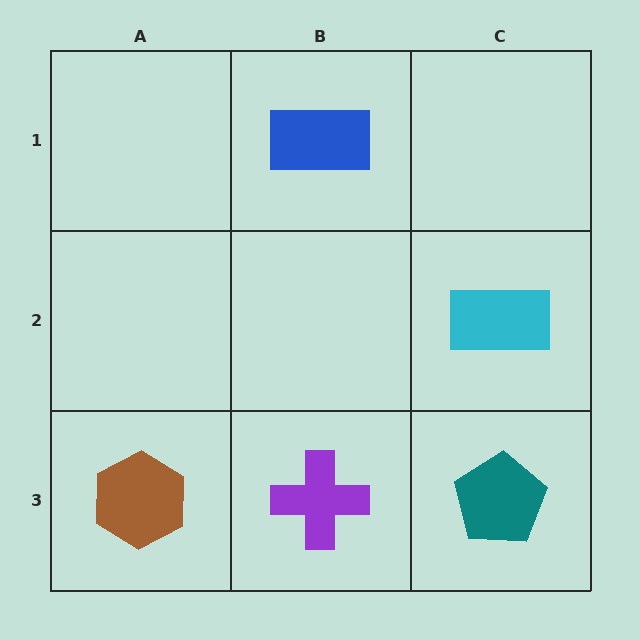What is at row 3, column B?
A purple cross.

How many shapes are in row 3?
3 shapes.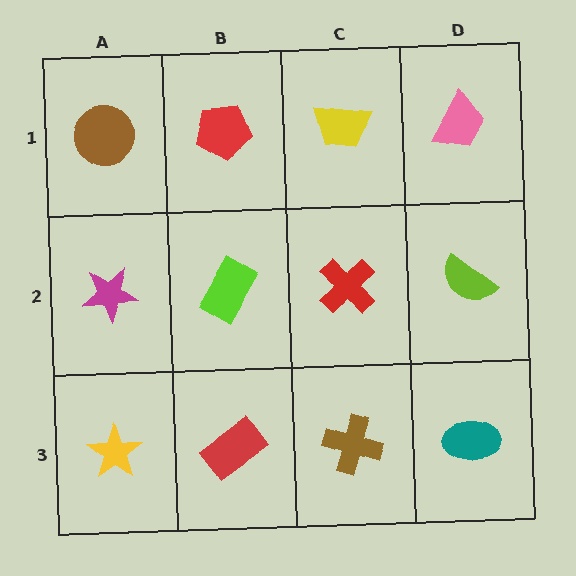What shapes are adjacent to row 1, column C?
A red cross (row 2, column C), a red pentagon (row 1, column B), a pink trapezoid (row 1, column D).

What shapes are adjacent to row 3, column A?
A magenta star (row 2, column A), a red rectangle (row 3, column B).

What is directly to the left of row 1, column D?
A yellow trapezoid.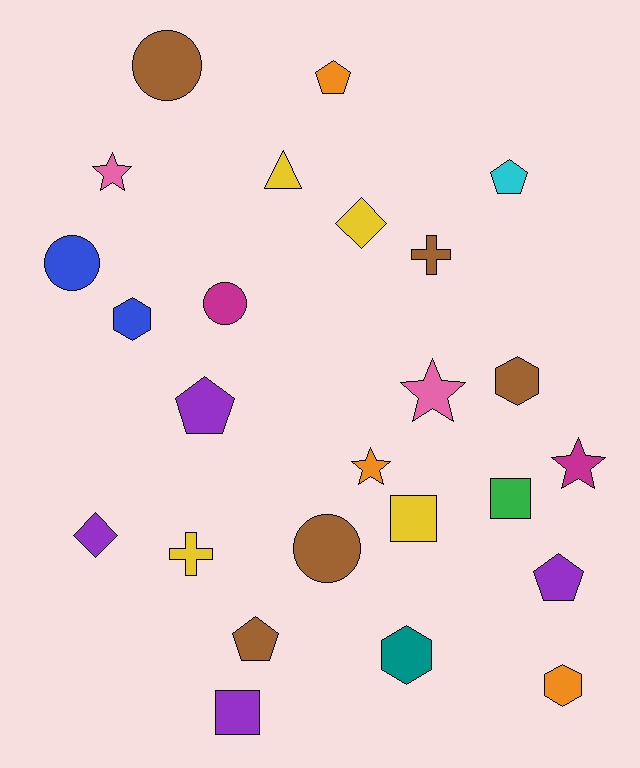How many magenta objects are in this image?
There are 2 magenta objects.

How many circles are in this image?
There are 4 circles.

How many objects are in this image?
There are 25 objects.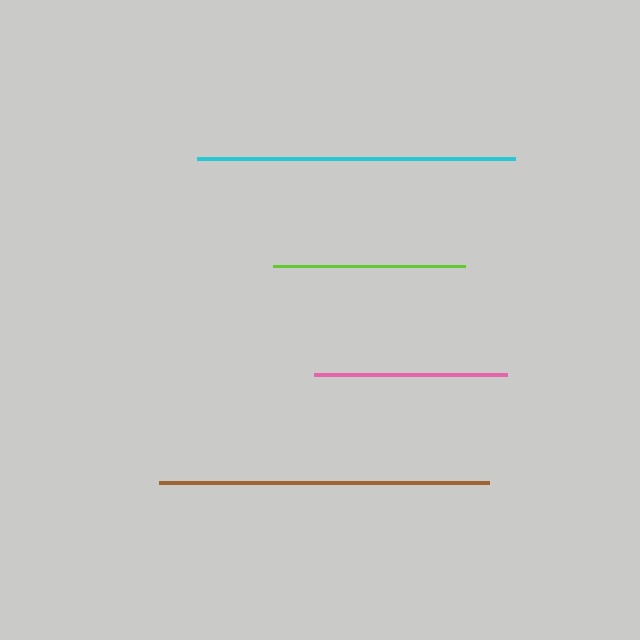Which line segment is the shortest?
The lime line is the shortest at approximately 192 pixels.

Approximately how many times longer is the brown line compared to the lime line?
The brown line is approximately 1.7 times the length of the lime line.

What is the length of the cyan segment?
The cyan segment is approximately 319 pixels long.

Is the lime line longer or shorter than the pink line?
The pink line is longer than the lime line.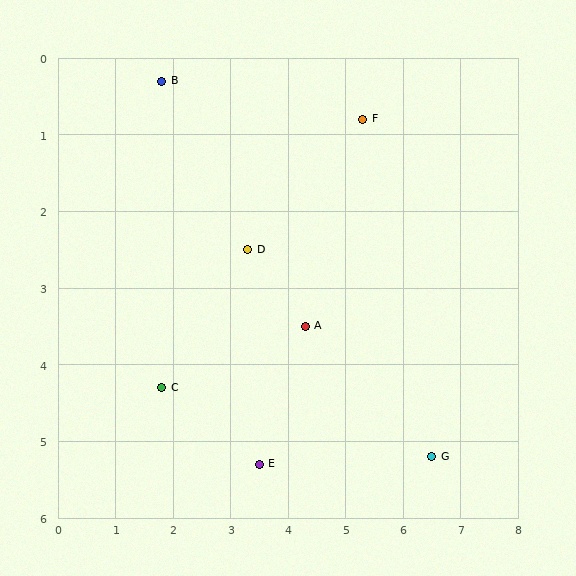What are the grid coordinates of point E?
Point E is at approximately (3.5, 5.3).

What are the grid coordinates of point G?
Point G is at approximately (6.5, 5.2).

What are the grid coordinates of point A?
Point A is at approximately (4.3, 3.5).